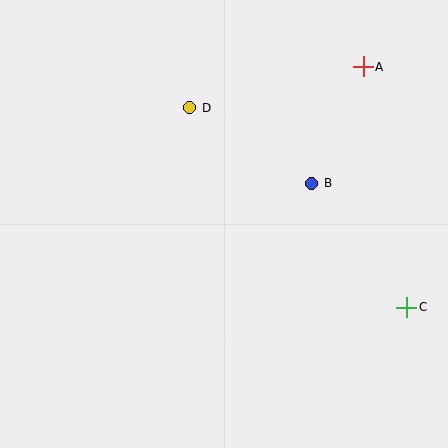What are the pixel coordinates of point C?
Point C is at (407, 307).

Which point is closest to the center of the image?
Point B at (312, 183) is closest to the center.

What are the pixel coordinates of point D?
Point D is at (190, 108).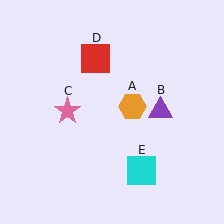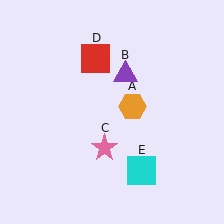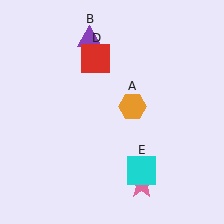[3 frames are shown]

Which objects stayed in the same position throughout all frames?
Orange hexagon (object A) and red square (object D) and cyan square (object E) remained stationary.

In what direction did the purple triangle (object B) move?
The purple triangle (object B) moved up and to the left.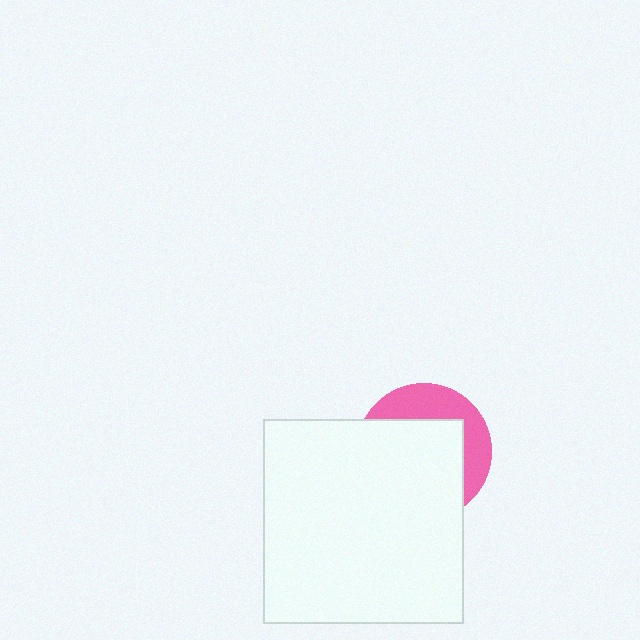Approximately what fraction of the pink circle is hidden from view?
Roughly 65% of the pink circle is hidden behind the white rectangle.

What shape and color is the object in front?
The object in front is a white rectangle.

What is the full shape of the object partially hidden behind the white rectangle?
The partially hidden object is a pink circle.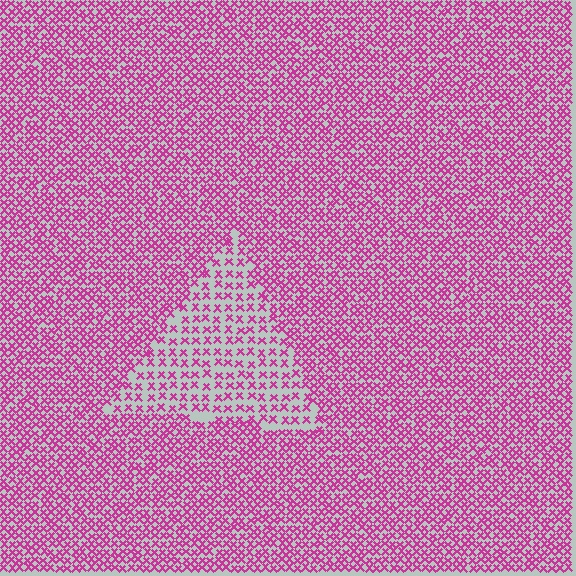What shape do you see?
I see a triangle.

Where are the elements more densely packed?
The elements are more densely packed outside the triangle boundary.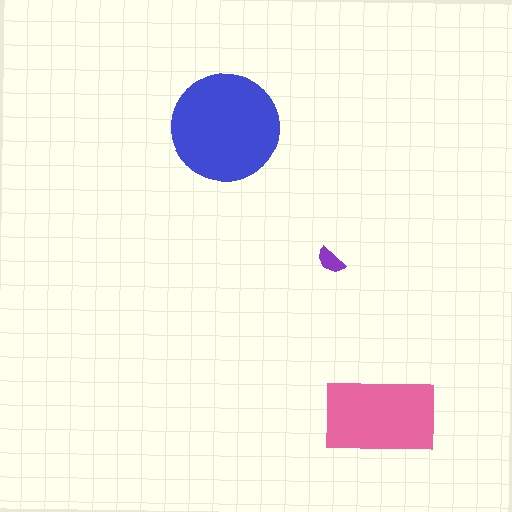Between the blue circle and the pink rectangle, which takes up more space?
The blue circle.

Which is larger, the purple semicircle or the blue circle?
The blue circle.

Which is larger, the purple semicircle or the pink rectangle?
The pink rectangle.